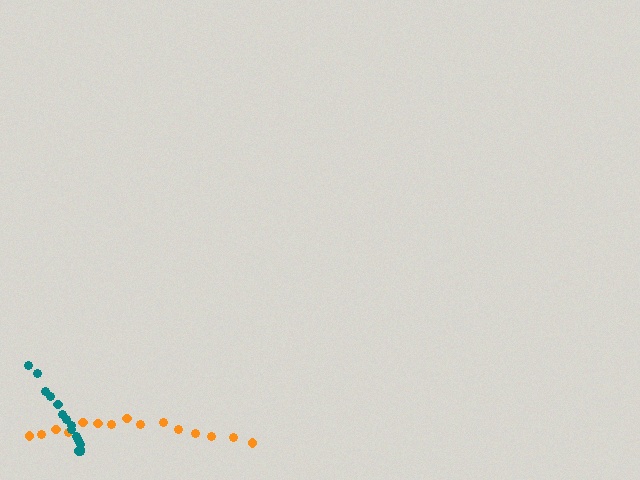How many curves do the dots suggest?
There are 2 distinct paths.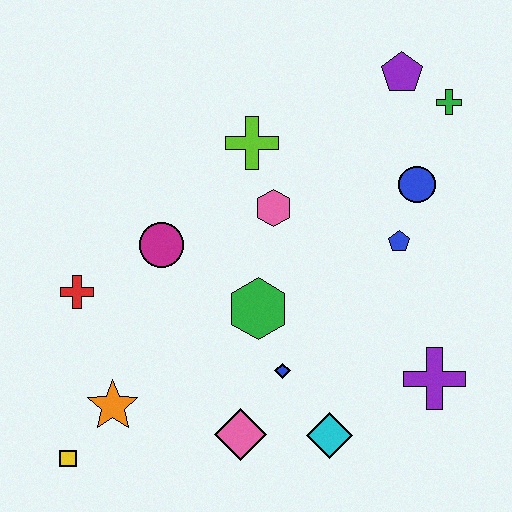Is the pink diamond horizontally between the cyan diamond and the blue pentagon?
No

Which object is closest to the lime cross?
The pink hexagon is closest to the lime cross.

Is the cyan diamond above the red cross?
No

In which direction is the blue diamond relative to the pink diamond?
The blue diamond is above the pink diamond.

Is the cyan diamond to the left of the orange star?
No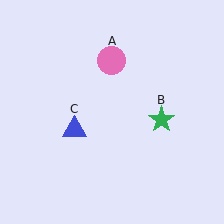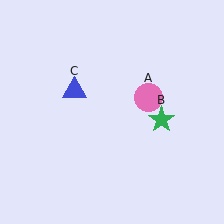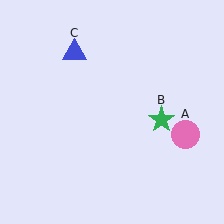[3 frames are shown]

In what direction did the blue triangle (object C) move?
The blue triangle (object C) moved up.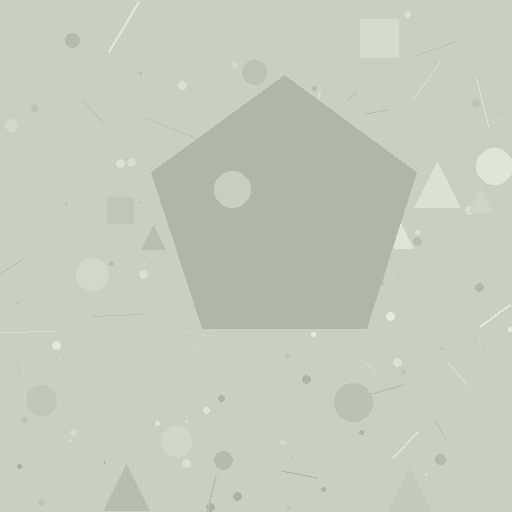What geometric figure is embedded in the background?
A pentagon is embedded in the background.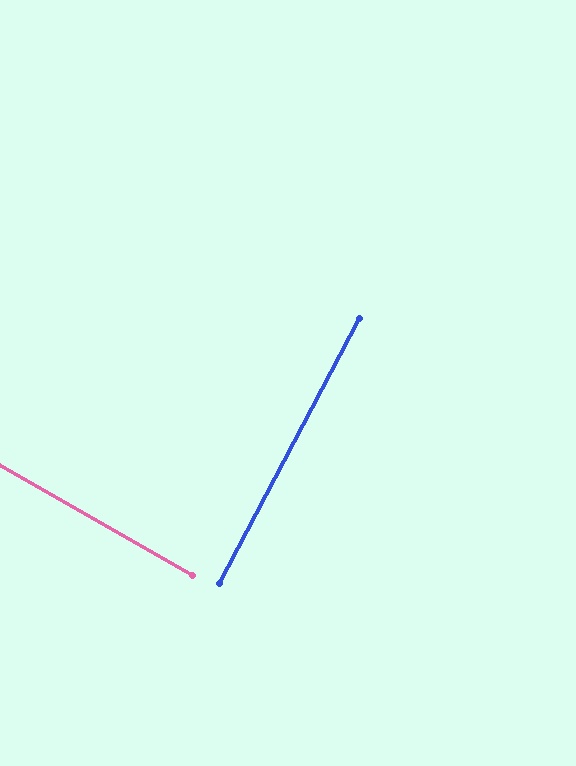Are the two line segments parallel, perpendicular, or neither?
Perpendicular — they meet at approximately 88°.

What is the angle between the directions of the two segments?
Approximately 88 degrees.